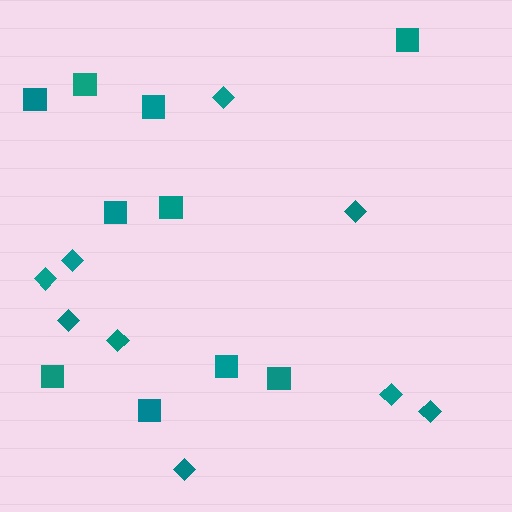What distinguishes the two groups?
There are 2 groups: one group of squares (10) and one group of diamonds (9).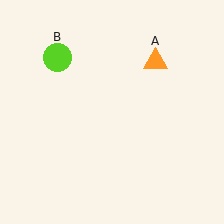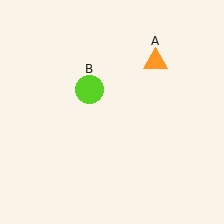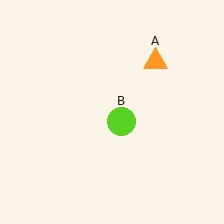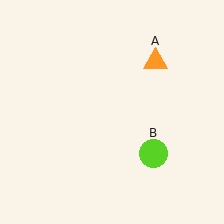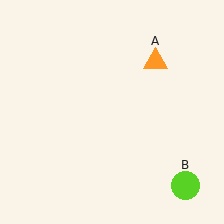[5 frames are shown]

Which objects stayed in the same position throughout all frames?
Orange triangle (object A) remained stationary.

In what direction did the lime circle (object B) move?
The lime circle (object B) moved down and to the right.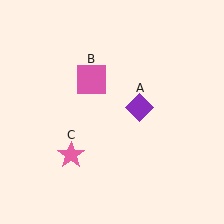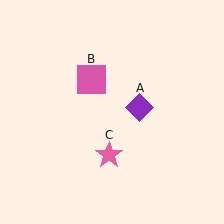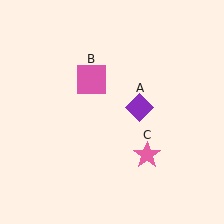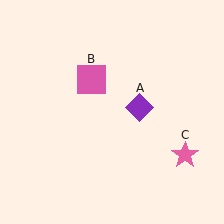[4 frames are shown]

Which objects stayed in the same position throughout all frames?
Purple diamond (object A) and pink square (object B) remained stationary.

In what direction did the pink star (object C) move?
The pink star (object C) moved right.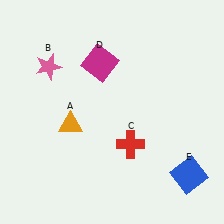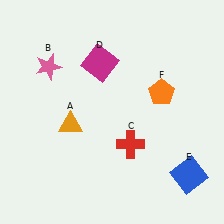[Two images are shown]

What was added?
An orange pentagon (F) was added in Image 2.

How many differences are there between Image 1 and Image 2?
There is 1 difference between the two images.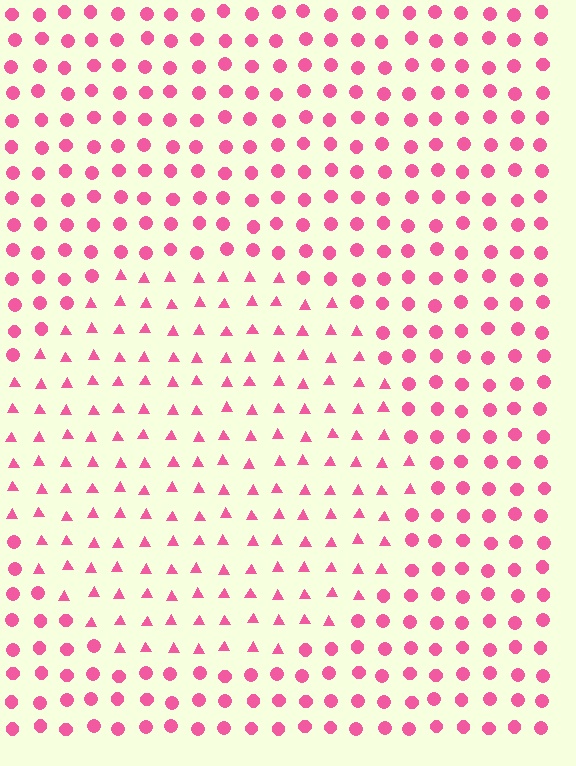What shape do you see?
I see a circle.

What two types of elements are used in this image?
The image uses triangles inside the circle region and circles outside it.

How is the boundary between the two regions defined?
The boundary is defined by a change in element shape: triangles inside vs. circles outside. All elements share the same color and spacing.